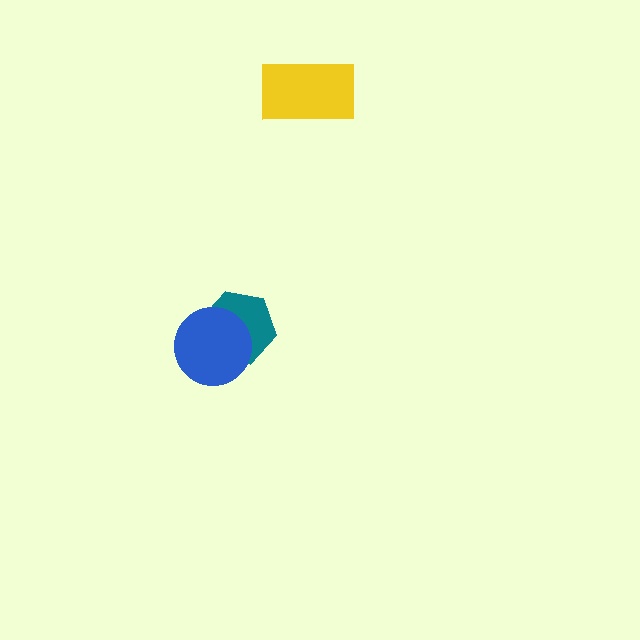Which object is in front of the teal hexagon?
The blue circle is in front of the teal hexagon.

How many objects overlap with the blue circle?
1 object overlaps with the blue circle.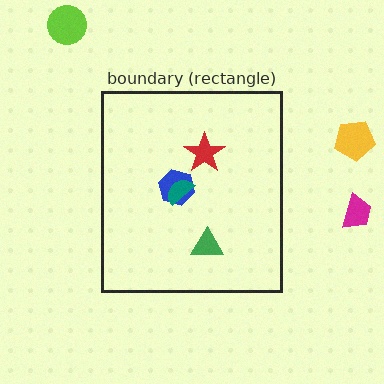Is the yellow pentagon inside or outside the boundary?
Outside.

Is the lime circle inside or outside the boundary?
Outside.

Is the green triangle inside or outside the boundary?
Inside.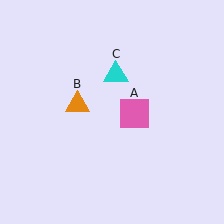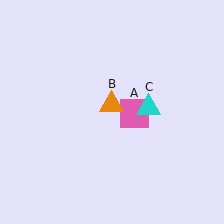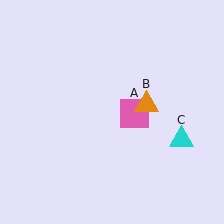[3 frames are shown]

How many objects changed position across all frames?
2 objects changed position: orange triangle (object B), cyan triangle (object C).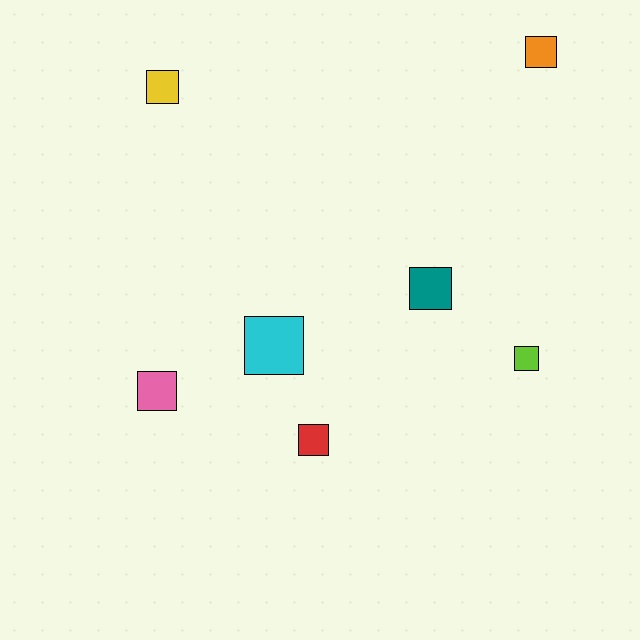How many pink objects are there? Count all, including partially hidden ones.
There is 1 pink object.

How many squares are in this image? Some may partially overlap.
There are 7 squares.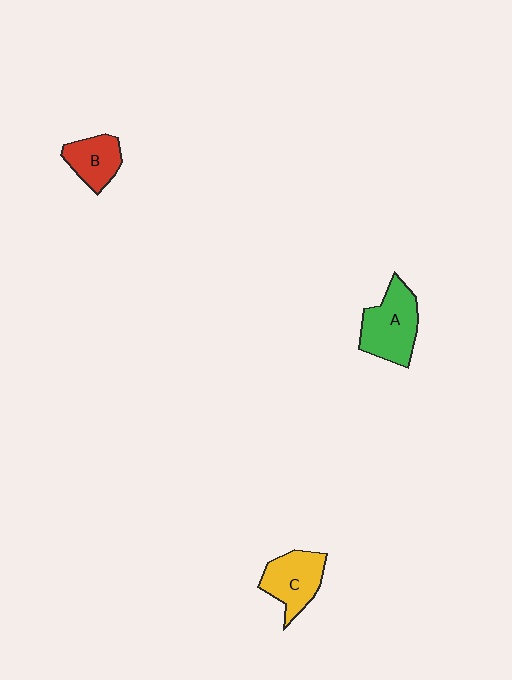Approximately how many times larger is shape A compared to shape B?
Approximately 1.5 times.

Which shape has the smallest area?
Shape B (red).